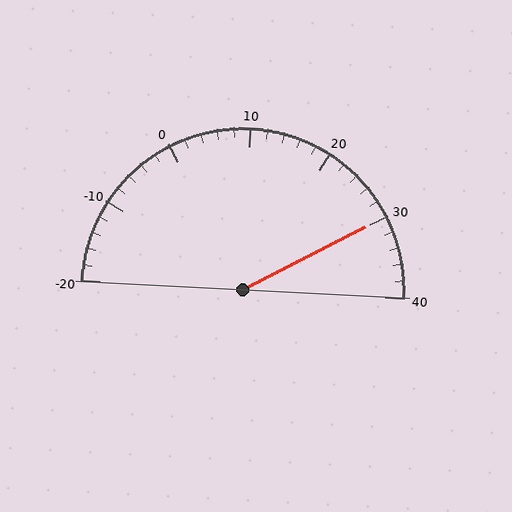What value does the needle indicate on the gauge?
The needle indicates approximately 30.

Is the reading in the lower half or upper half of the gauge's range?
The reading is in the upper half of the range (-20 to 40).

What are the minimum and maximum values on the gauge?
The gauge ranges from -20 to 40.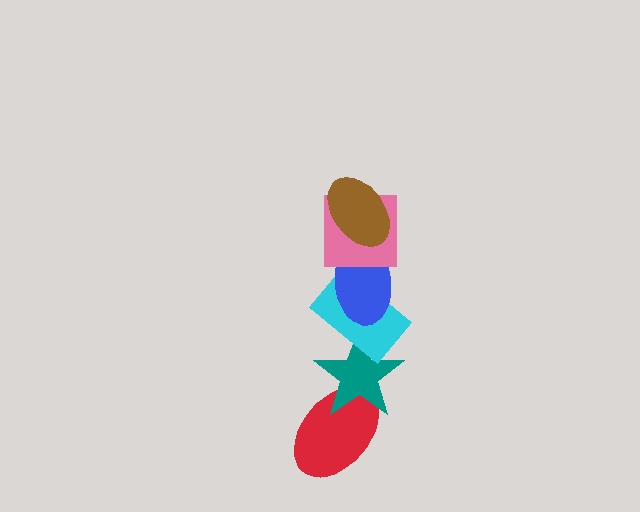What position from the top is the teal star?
The teal star is 5th from the top.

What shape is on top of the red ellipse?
The teal star is on top of the red ellipse.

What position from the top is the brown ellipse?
The brown ellipse is 1st from the top.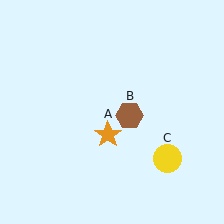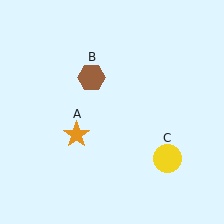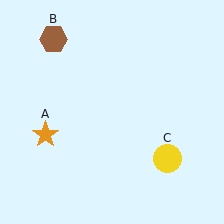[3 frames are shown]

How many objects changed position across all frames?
2 objects changed position: orange star (object A), brown hexagon (object B).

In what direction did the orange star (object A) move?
The orange star (object A) moved left.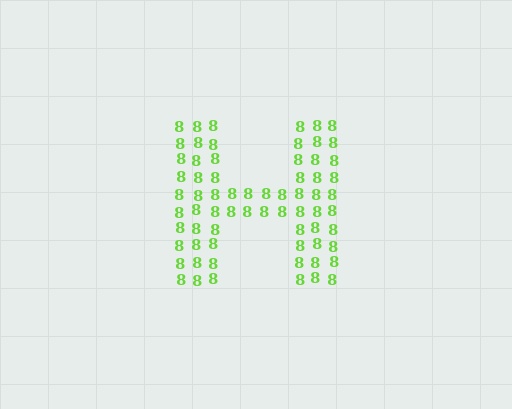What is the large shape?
The large shape is the letter H.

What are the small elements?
The small elements are digit 8's.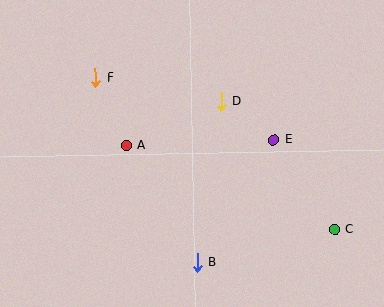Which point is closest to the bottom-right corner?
Point C is closest to the bottom-right corner.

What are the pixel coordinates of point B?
Point B is at (197, 262).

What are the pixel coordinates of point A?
Point A is at (126, 146).